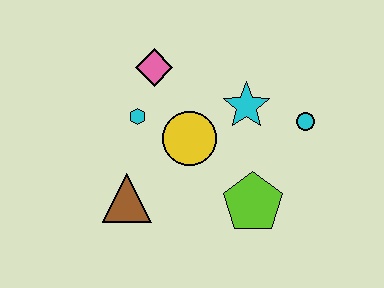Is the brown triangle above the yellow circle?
No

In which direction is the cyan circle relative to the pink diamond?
The cyan circle is to the right of the pink diamond.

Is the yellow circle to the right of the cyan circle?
No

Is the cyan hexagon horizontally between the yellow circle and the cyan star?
No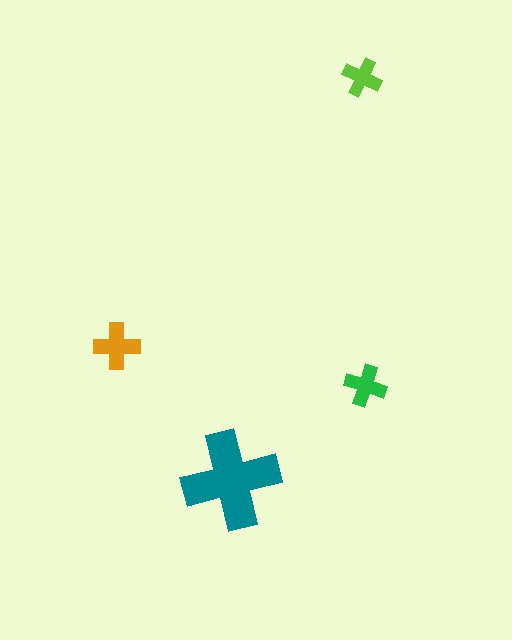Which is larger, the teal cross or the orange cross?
The teal one.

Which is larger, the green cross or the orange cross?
The orange one.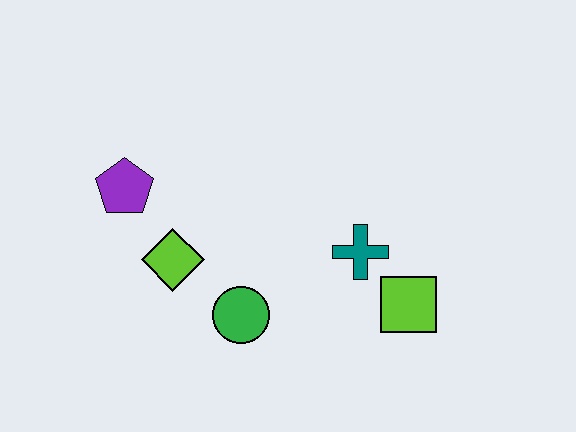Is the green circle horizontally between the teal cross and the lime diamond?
Yes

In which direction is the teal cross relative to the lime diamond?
The teal cross is to the right of the lime diamond.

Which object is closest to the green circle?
The lime diamond is closest to the green circle.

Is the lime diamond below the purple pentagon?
Yes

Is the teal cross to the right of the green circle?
Yes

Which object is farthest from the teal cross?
The purple pentagon is farthest from the teal cross.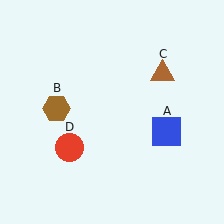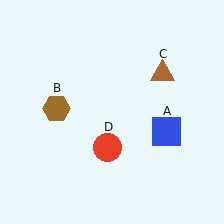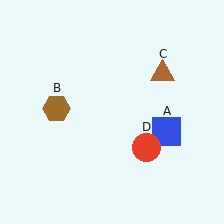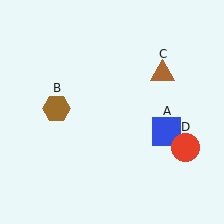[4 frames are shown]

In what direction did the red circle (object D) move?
The red circle (object D) moved right.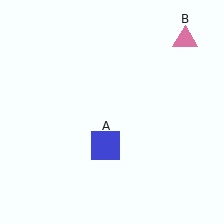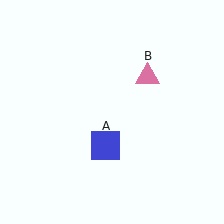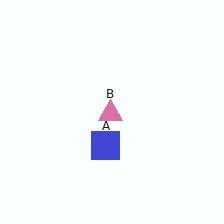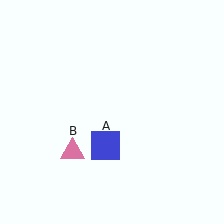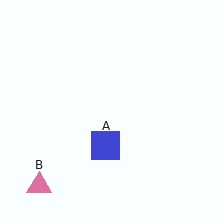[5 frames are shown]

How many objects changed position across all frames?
1 object changed position: pink triangle (object B).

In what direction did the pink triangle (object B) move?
The pink triangle (object B) moved down and to the left.